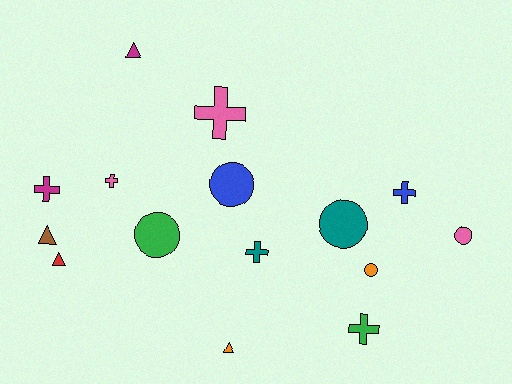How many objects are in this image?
There are 15 objects.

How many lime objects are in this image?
There are no lime objects.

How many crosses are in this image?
There are 6 crosses.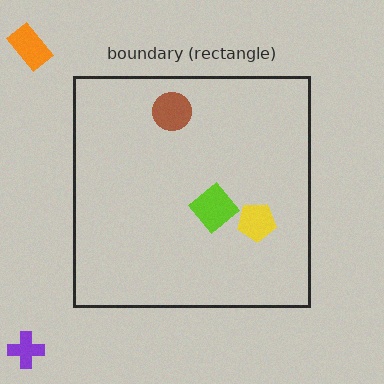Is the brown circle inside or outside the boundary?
Inside.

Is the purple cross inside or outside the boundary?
Outside.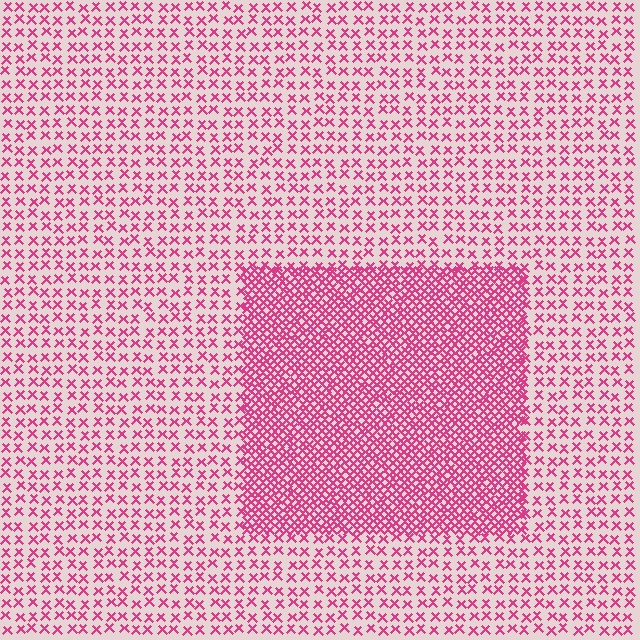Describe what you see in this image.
The image contains small magenta elements arranged at two different densities. A rectangle-shaped region is visible where the elements are more densely packed than the surrounding area.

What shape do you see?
I see a rectangle.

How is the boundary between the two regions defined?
The boundary is defined by a change in element density (approximately 2.7x ratio). All elements are the same color, size, and shape.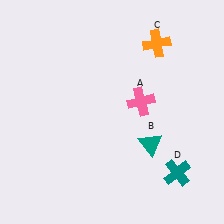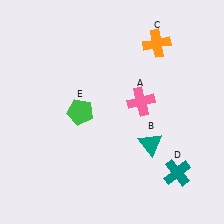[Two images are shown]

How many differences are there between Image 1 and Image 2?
There is 1 difference between the two images.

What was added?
A green pentagon (E) was added in Image 2.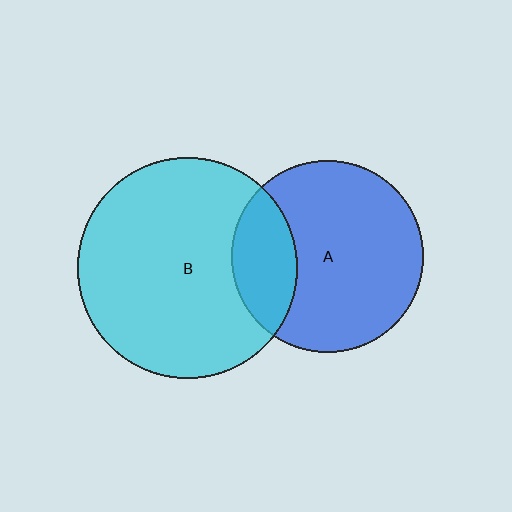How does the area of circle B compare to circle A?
Approximately 1.3 times.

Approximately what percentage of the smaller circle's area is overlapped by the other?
Approximately 25%.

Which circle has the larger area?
Circle B (cyan).